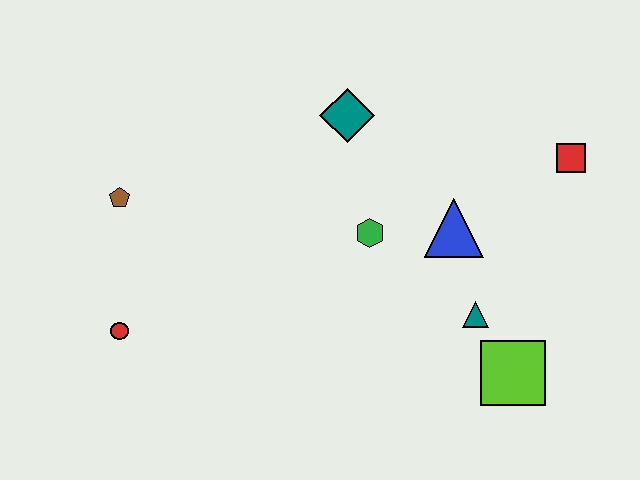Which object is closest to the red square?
The blue triangle is closest to the red square.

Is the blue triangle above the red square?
No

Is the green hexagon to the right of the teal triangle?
No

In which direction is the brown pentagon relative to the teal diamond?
The brown pentagon is to the left of the teal diamond.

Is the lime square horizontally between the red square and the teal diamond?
Yes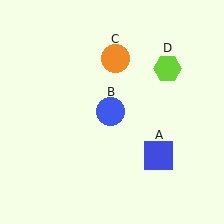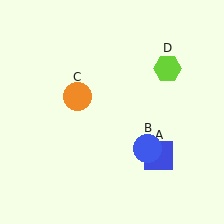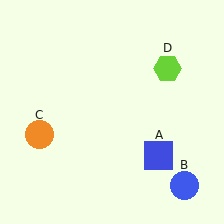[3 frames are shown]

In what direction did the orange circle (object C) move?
The orange circle (object C) moved down and to the left.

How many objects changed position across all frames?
2 objects changed position: blue circle (object B), orange circle (object C).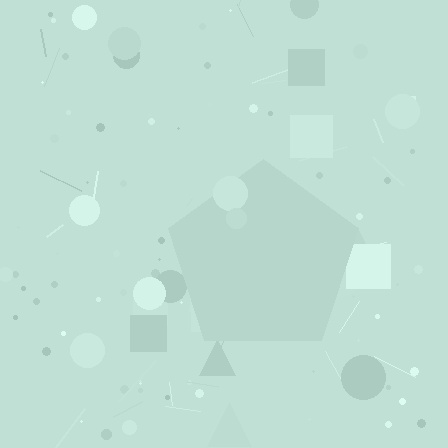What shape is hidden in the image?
A pentagon is hidden in the image.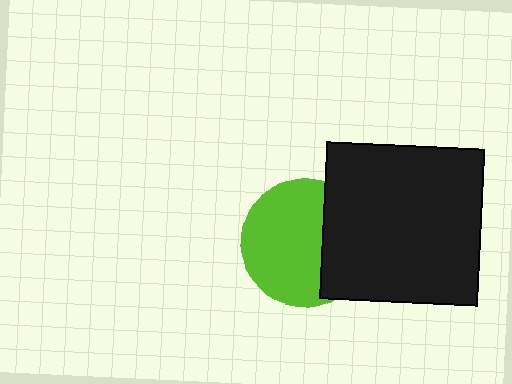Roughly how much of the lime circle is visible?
Most of it is visible (roughly 66%).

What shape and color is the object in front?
The object in front is a black square.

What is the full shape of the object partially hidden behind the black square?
The partially hidden object is a lime circle.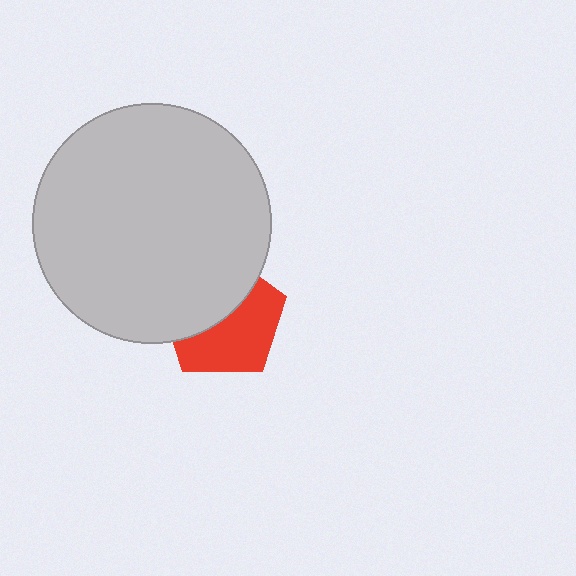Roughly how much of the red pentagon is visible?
About half of it is visible (roughly 52%).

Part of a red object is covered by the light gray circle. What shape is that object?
It is a pentagon.